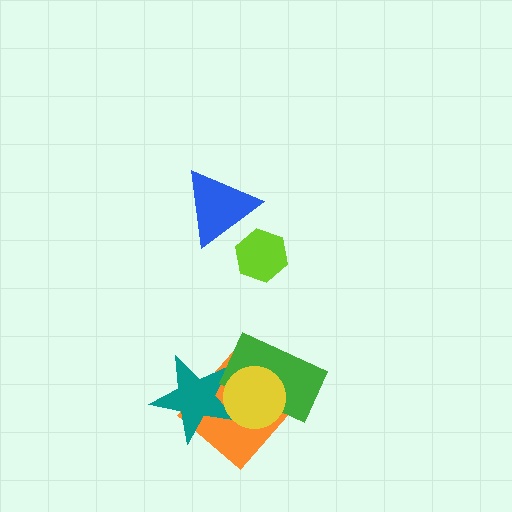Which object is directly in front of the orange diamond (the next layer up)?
The teal star is directly in front of the orange diamond.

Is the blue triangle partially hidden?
Yes, it is partially covered by another shape.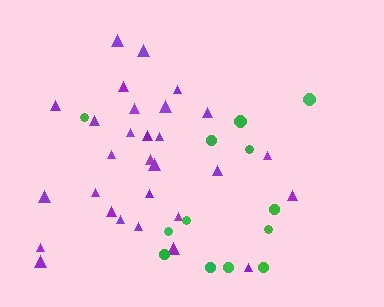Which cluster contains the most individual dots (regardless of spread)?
Purple (29).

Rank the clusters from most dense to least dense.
purple, green.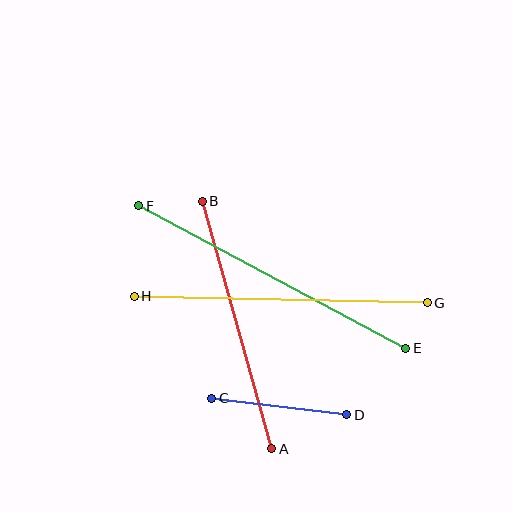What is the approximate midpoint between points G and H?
The midpoint is at approximately (281, 299) pixels.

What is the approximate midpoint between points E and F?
The midpoint is at approximately (272, 277) pixels.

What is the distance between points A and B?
The distance is approximately 257 pixels.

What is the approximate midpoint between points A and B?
The midpoint is at approximately (237, 325) pixels.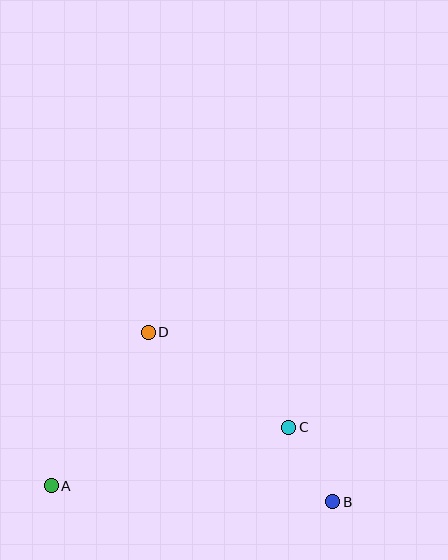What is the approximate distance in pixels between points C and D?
The distance between C and D is approximately 170 pixels.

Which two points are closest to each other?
Points B and C are closest to each other.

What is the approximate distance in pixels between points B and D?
The distance between B and D is approximately 250 pixels.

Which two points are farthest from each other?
Points A and B are farthest from each other.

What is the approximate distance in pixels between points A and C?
The distance between A and C is approximately 245 pixels.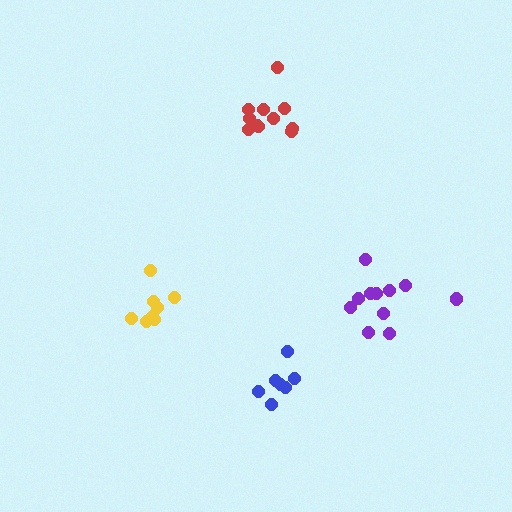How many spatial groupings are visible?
There are 4 spatial groupings.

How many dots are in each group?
Group 1: 11 dots, Group 2: 8 dots, Group 3: 11 dots, Group 4: 7 dots (37 total).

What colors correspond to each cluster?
The clusters are colored: red, yellow, purple, blue.